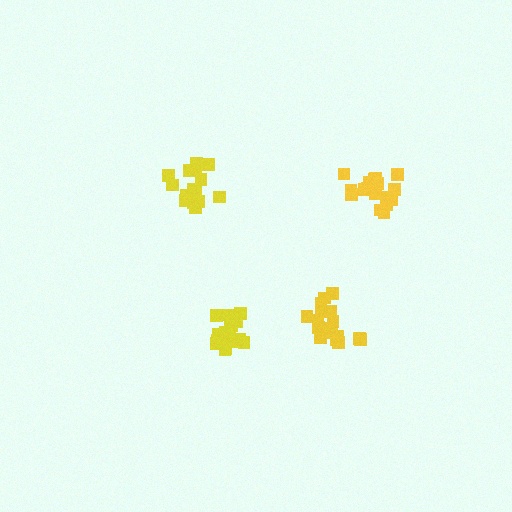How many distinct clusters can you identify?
There are 4 distinct clusters.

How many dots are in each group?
Group 1: 18 dots, Group 2: 18 dots, Group 3: 18 dots, Group 4: 17 dots (71 total).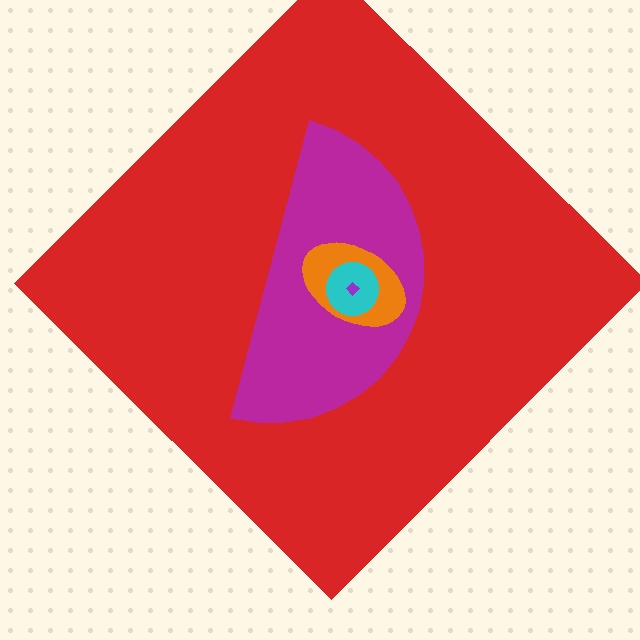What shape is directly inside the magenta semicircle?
The orange ellipse.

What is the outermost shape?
The red diamond.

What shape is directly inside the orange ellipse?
The cyan circle.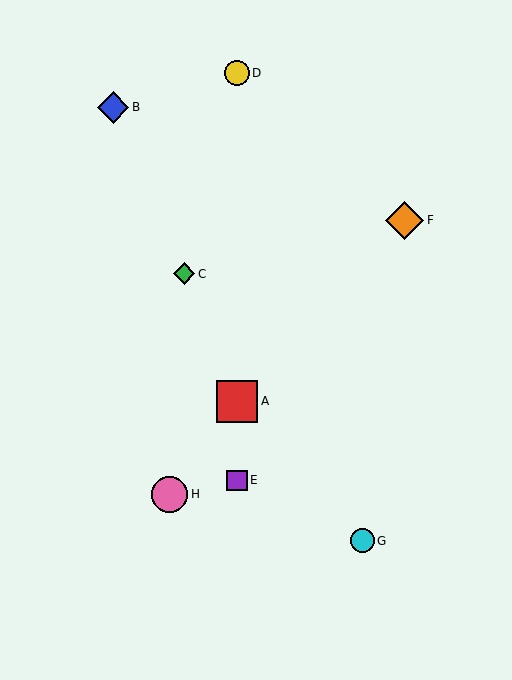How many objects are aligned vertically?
3 objects (A, D, E) are aligned vertically.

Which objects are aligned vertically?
Objects A, D, E are aligned vertically.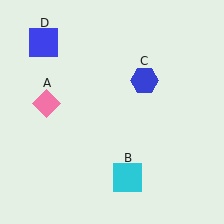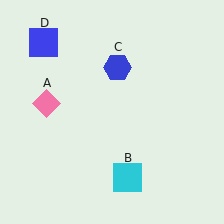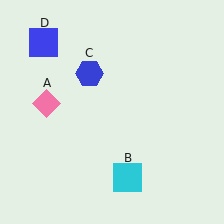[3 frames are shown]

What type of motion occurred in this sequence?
The blue hexagon (object C) rotated counterclockwise around the center of the scene.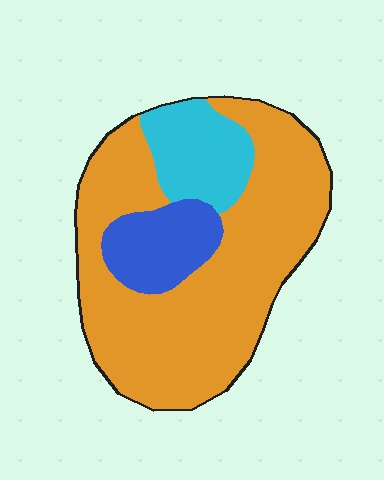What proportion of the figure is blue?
Blue takes up about one eighth (1/8) of the figure.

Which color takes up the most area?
Orange, at roughly 70%.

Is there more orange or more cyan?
Orange.